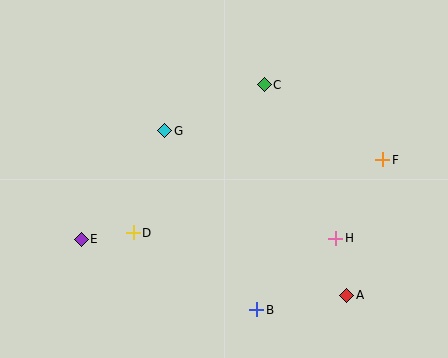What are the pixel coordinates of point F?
Point F is at (383, 160).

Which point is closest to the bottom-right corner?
Point A is closest to the bottom-right corner.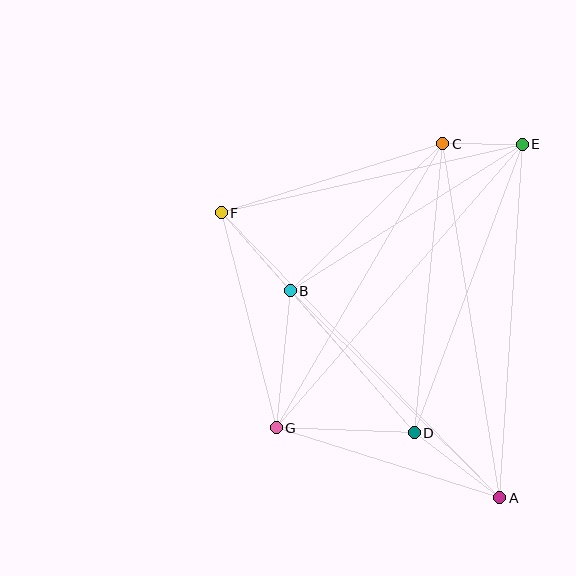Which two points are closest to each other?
Points C and E are closest to each other.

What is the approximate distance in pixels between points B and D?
The distance between B and D is approximately 189 pixels.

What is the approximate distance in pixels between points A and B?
The distance between A and B is approximately 295 pixels.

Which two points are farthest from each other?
Points A and F are farthest from each other.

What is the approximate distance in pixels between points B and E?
The distance between B and E is approximately 274 pixels.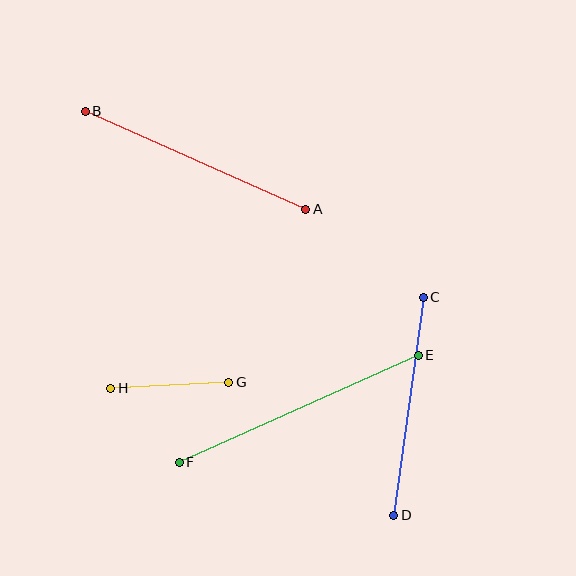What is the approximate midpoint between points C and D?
The midpoint is at approximately (409, 406) pixels.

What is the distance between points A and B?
The distance is approximately 241 pixels.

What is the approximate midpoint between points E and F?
The midpoint is at approximately (299, 409) pixels.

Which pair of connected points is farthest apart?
Points E and F are farthest apart.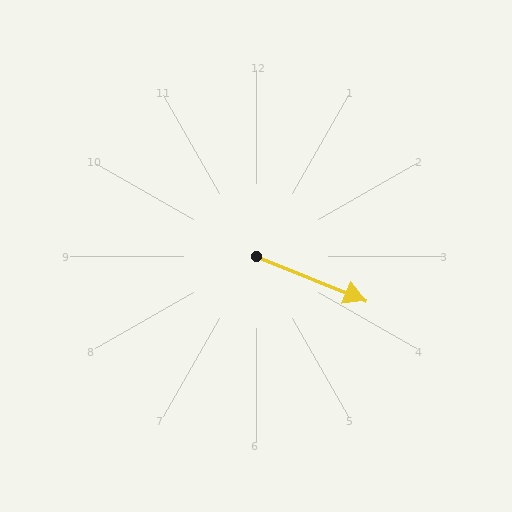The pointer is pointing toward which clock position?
Roughly 4 o'clock.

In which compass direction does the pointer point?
East.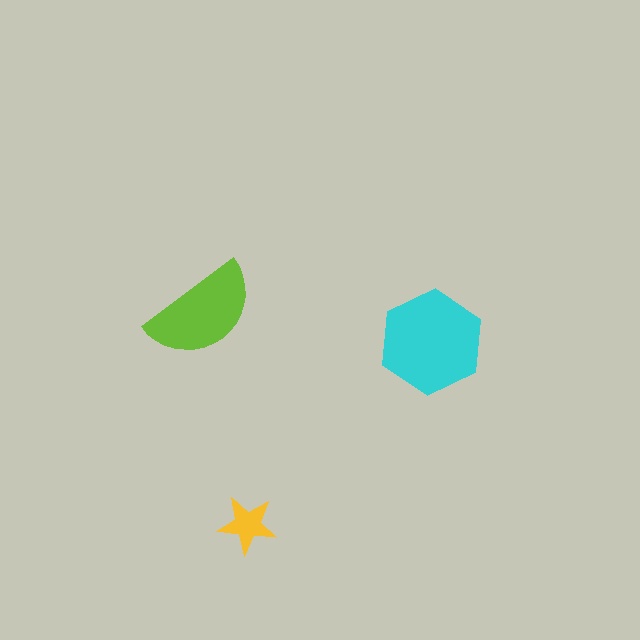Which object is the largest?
The cyan hexagon.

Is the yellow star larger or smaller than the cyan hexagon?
Smaller.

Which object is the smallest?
The yellow star.